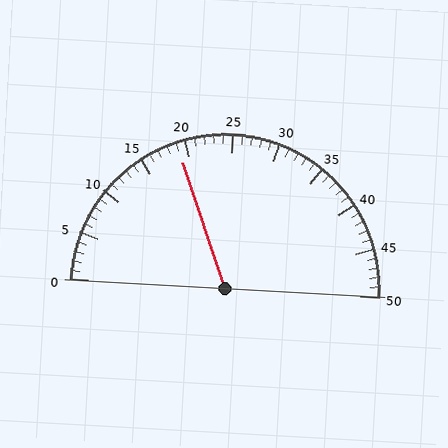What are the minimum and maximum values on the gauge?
The gauge ranges from 0 to 50.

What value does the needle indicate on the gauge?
The needle indicates approximately 19.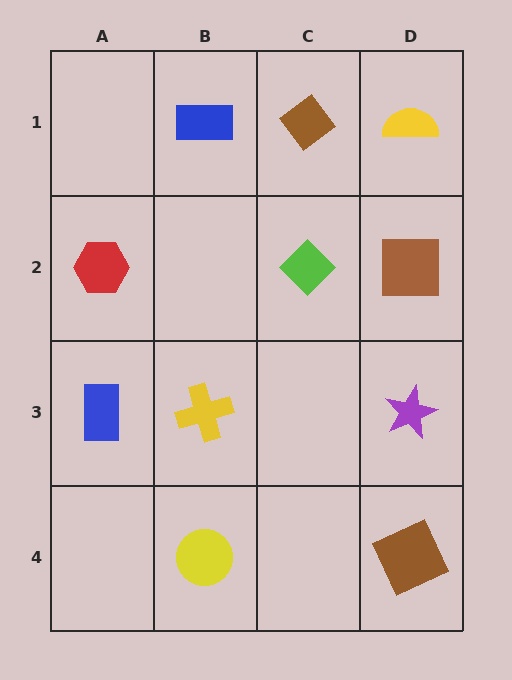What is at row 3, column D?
A purple star.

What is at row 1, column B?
A blue rectangle.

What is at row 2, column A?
A red hexagon.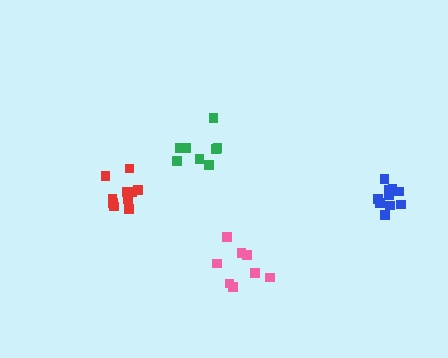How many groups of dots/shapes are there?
There are 4 groups.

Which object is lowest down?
The pink cluster is bottommost.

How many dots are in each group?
Group 1: 11 dots, Group 2: 10 dots, Group 3: 8 dots, Group 4: 8 dots (37 total).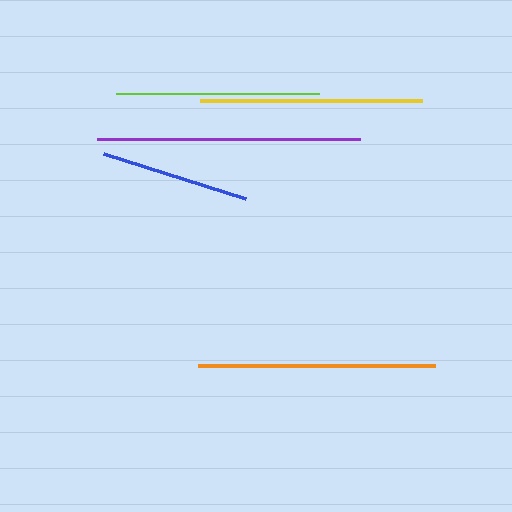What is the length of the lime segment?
The lime segment is approximately 203 pixels long.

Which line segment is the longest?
The purple line is the longest at approximately 263 pixels.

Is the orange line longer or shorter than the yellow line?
The orange line is longer than the yellow line.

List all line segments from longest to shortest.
From longest to shortest: purple, orange, yellow, lime, blue.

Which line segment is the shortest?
The blue line is the shortest at approximately 150 pixels.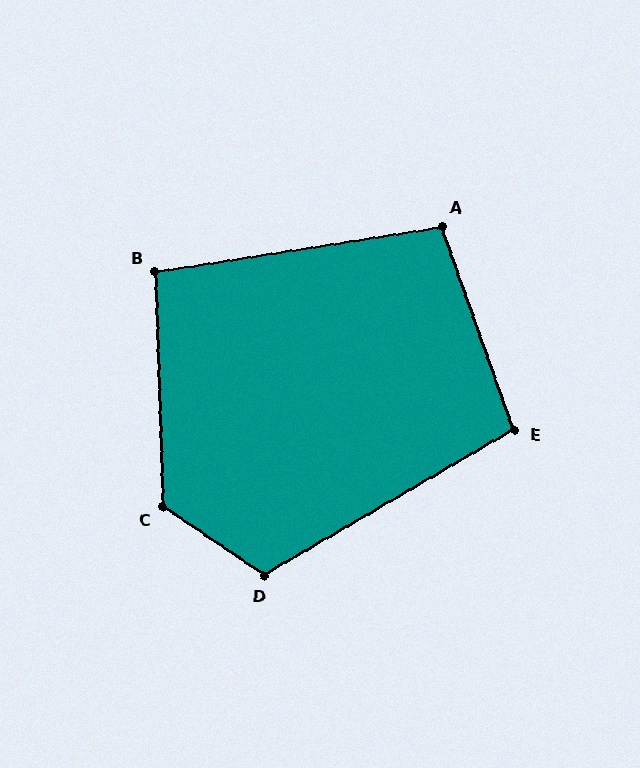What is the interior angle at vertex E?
Approximately 101 degrees (obtuse).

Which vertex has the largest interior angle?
C, at approximately 126 degrees.